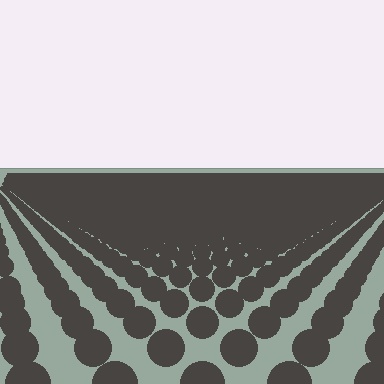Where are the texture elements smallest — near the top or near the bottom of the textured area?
Near the top.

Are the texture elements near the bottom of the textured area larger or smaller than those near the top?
Larger. Near the bottom, elements are closer to the viewer and appear at a bigger on-screen size.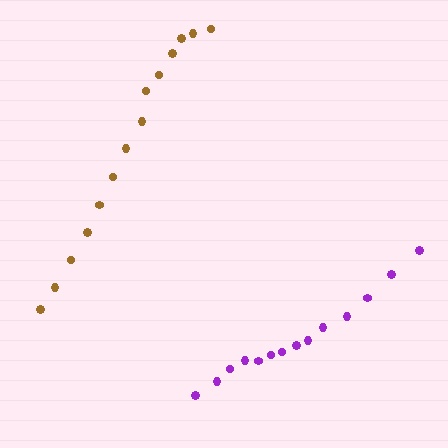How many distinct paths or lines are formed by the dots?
There are 2 distinct paths.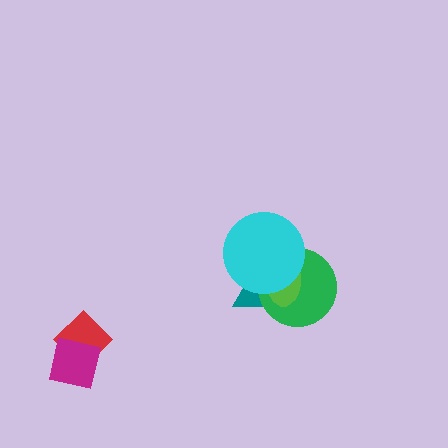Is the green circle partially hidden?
Yes, it is partially covered by another shape.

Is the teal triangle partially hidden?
Yes, it is partially covered by another shape.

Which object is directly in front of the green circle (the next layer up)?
The lime ellipse is directly in front of the green circle.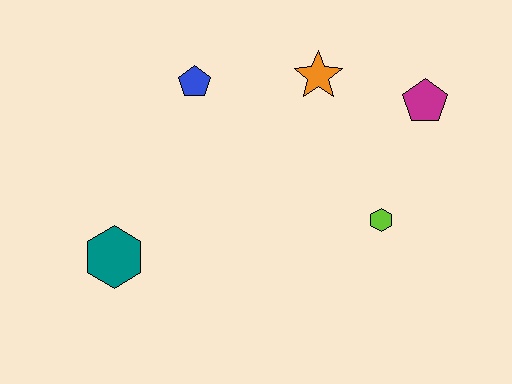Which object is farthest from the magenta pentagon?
The teal hexagon is farthest from the magenta pentagon.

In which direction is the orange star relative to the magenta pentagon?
The orange star is to the left of the magenta pentagon.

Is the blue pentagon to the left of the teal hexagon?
No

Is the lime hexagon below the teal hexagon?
No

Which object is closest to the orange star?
The magenta pentagon is closest to the orange star.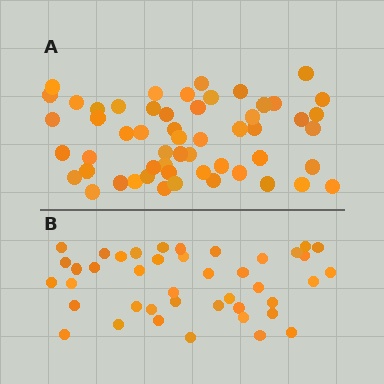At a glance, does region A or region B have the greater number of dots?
Region A (the top region) has more dots.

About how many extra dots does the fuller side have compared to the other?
Region A has approximately 15 more dots than region B.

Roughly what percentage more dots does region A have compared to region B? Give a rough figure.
About 30% more.